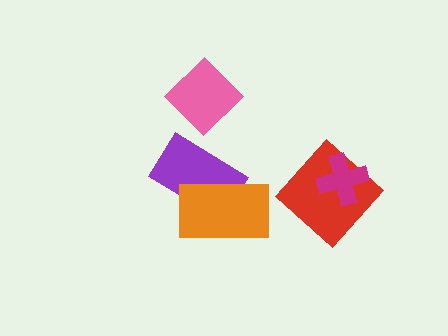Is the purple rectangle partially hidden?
Yes, it is partially covered by another shape.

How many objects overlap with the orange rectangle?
1 object overlaps with the orange rectangle.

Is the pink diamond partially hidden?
No, no other shape covers it.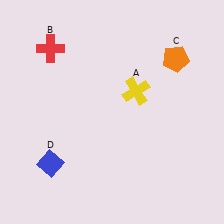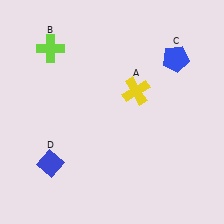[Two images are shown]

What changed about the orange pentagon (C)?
In Image 1, C is orange. In Image 2, it changed to blue.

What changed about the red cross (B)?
In Image 1, B is red. In Image 2, it changed to lime.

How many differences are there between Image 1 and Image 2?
There are 2 differences between the two images.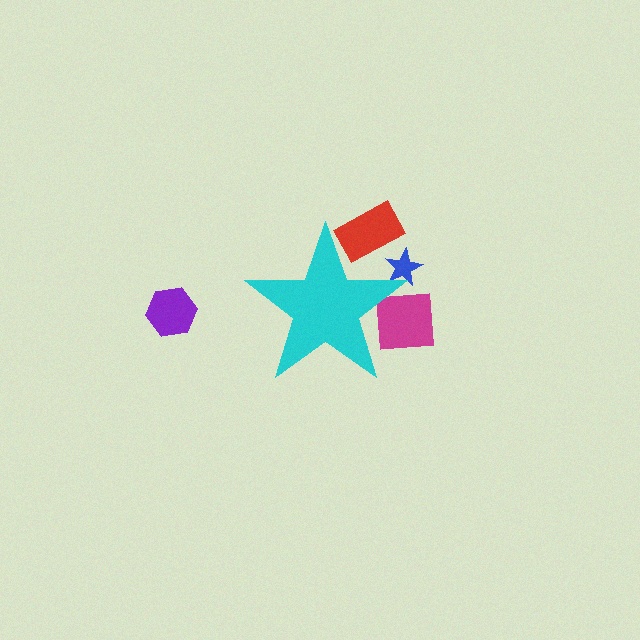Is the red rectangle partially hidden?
Yes, the red rectangle is partially hidden behind the cyan star.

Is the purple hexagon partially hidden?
No, the purple hexagon is fully visible.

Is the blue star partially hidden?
Yes, the blue star is partially hidden behind the cyan star.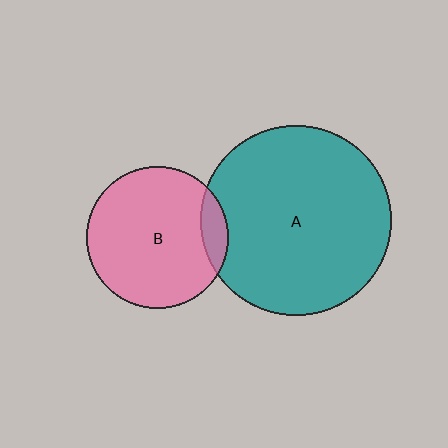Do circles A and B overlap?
Yes.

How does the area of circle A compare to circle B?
Approximately 1.8 times.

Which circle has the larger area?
Circle A (teal).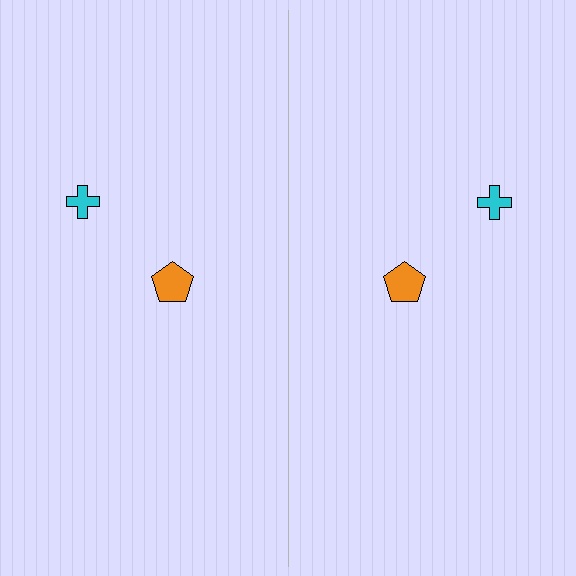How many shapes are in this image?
There are 4 shapes in this image.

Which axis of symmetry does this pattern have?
The pattern has a vertical axis of symmetry running through the center of the image.